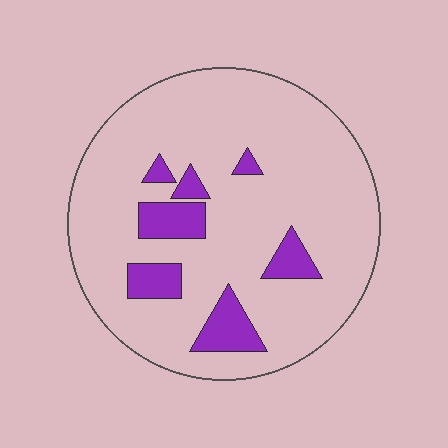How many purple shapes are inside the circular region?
7.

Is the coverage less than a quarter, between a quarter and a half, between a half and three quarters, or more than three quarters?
Less than a quarter.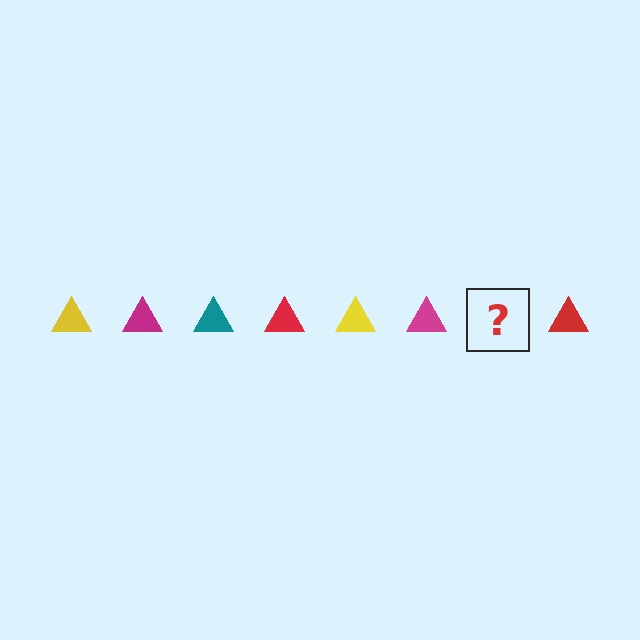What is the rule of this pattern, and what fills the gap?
The rule is that the pattern cycles through yellow, magenta, teal, red triangles. The gap should be filled with a teal triangle.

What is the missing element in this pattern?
The missing element is a teal triangle.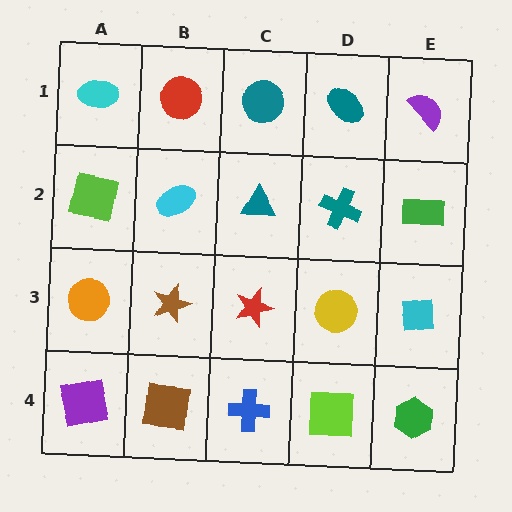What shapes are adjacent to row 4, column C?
A red star (row 3, column C), a brown square (row 4, column B), a lime square (row 4, column D).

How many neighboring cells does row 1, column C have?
3.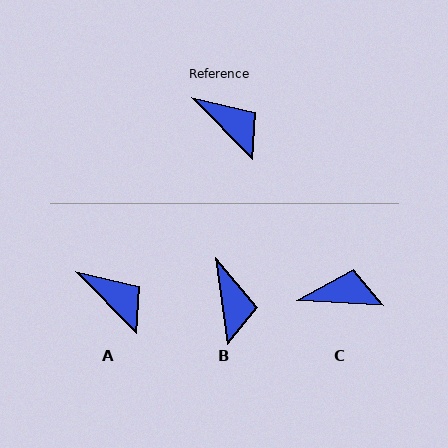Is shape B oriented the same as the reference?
No, it is off by about 37 degrees.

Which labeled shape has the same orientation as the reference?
A.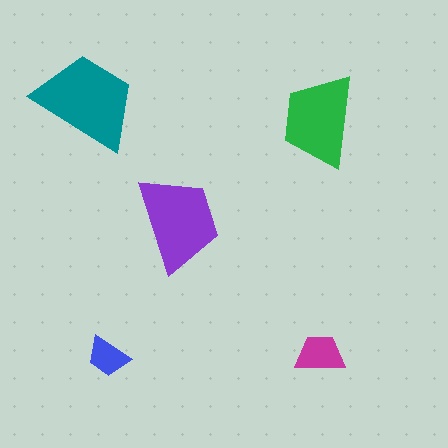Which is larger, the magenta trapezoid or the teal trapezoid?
The teal one.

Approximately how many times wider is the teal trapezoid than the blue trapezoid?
About 2.5 times wider.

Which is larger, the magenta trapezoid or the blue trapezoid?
The magenta one.